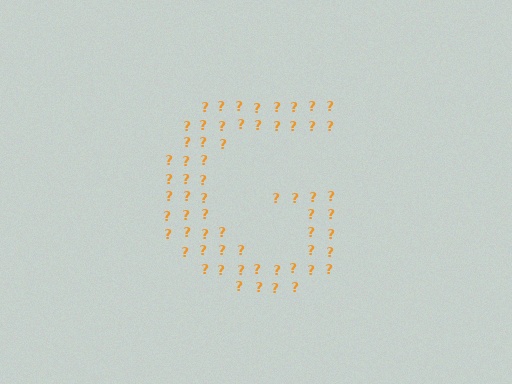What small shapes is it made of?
It is made of small question marks.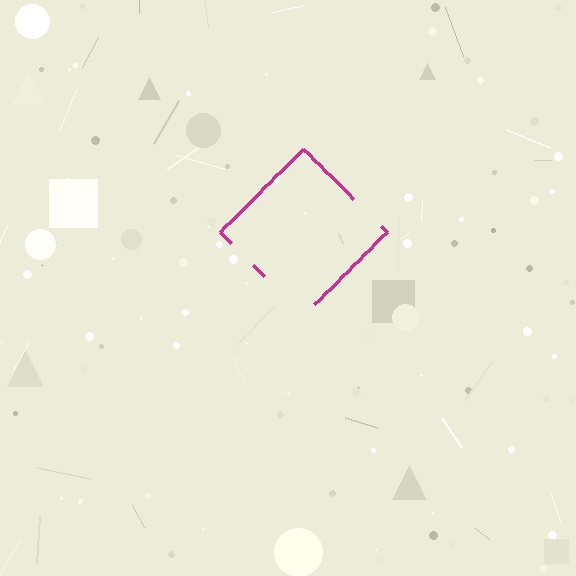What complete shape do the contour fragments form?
The contour fragments form a diamond.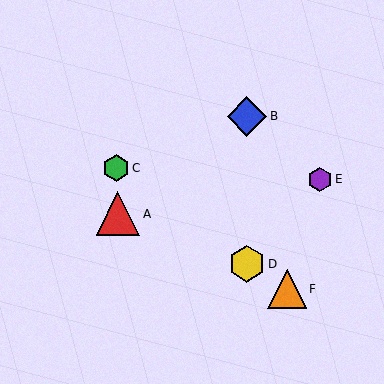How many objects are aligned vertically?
2 objects (B, D) are aligned vertically.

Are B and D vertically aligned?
Yes, both are at x≈247.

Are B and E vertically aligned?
No, B is at x≈247 and E is at x≈320.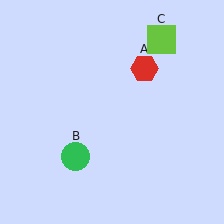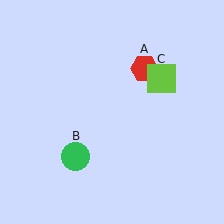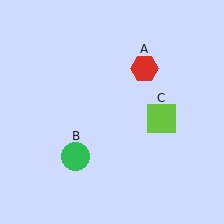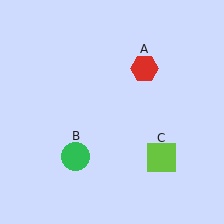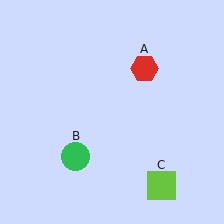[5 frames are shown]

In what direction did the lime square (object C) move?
The lime square (object C) moved down.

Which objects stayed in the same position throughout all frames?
Red hexagon (object A) and green circle (object B) remained stationary.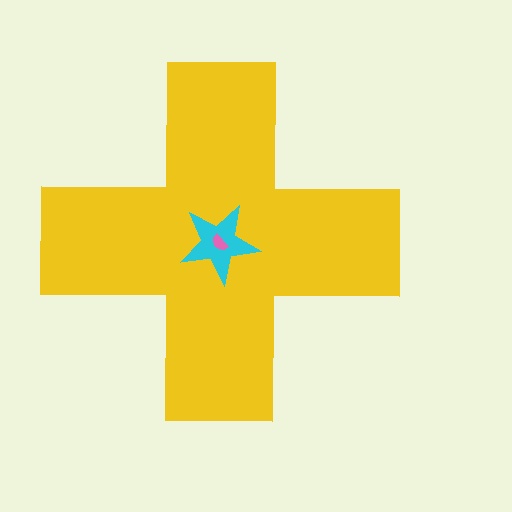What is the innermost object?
The pink semicircle.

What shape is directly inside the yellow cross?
The cyan star.